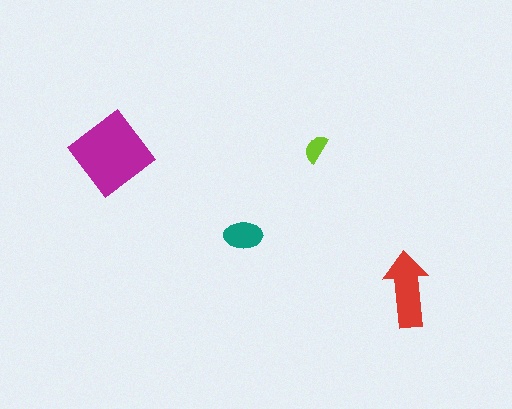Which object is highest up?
The lime semicircle is topmost.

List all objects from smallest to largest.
The lime semicircle, the teal ellipse, the red arrow, the magenta diamond.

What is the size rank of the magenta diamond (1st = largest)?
1st.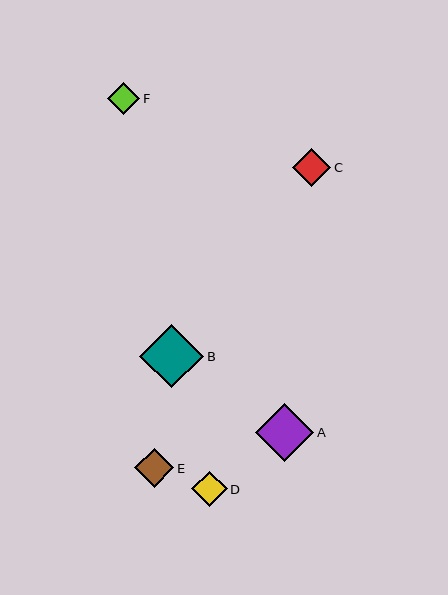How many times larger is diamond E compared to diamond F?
Diamond E is approximately 1.2 times the size of diamond F.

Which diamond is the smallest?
Diamond F is the smallest with a size of approximately 32 pixels.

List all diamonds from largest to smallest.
From largest to smallest: B, A, E, C, D, F.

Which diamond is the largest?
Diamond B is the largest with a size of approximately 64 pixels.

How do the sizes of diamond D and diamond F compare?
Diamond D and diamond F are approximately the same size.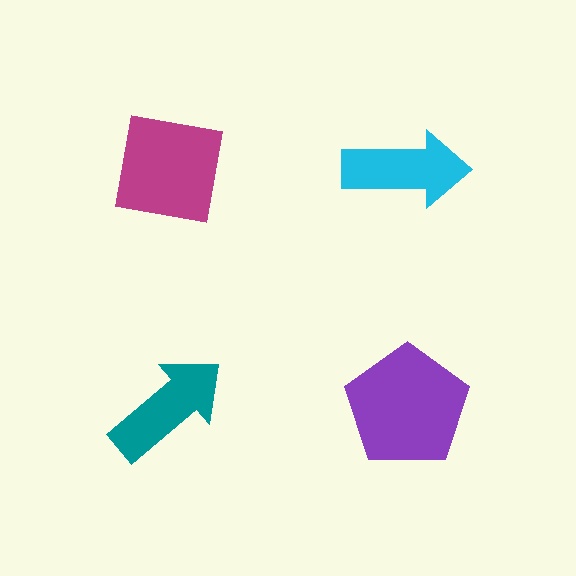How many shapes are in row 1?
2 shapes.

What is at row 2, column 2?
A purple pentagon.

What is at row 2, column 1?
A teal arrow.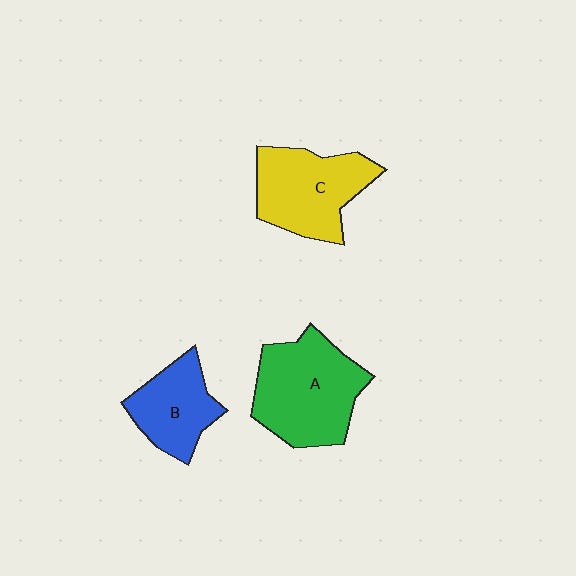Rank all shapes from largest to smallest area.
From largest to smallest: A (green), C (yellow), B (blue).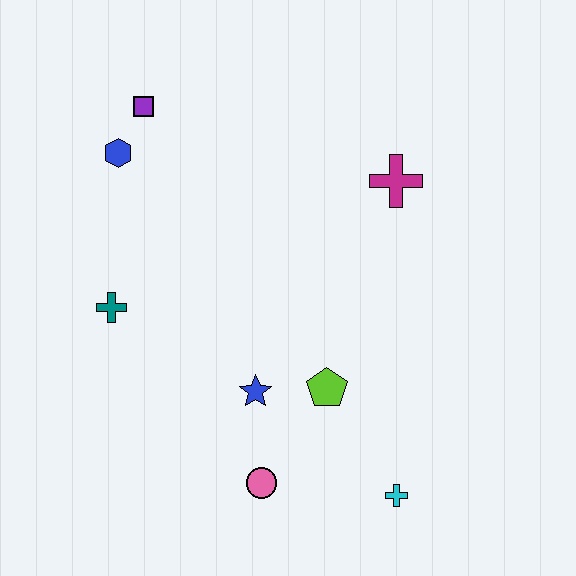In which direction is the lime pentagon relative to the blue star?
The lime pentagon is to the right of the blue star.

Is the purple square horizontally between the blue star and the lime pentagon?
No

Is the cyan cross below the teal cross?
Yes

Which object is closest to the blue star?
The lime pentagon is closest to the blue star.